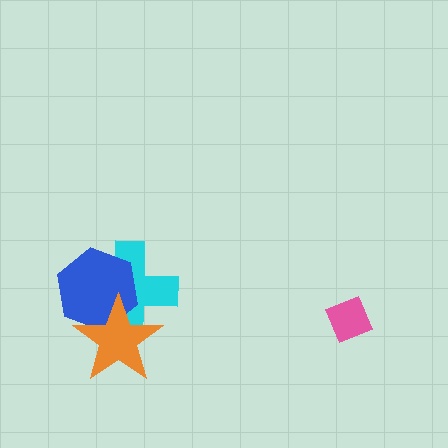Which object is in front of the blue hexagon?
The orange star is in front of the blue hexagon.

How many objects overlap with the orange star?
2 objects overlap with the orange star.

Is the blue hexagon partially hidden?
Yes, it is partially covered by another shape.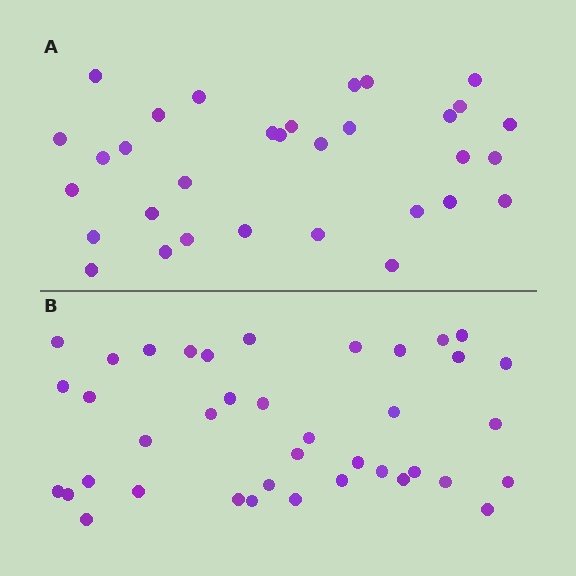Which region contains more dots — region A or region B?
Region B (the bottom region) has more dots.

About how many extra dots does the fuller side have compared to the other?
Region B has roughly 8 or so more dots than region A.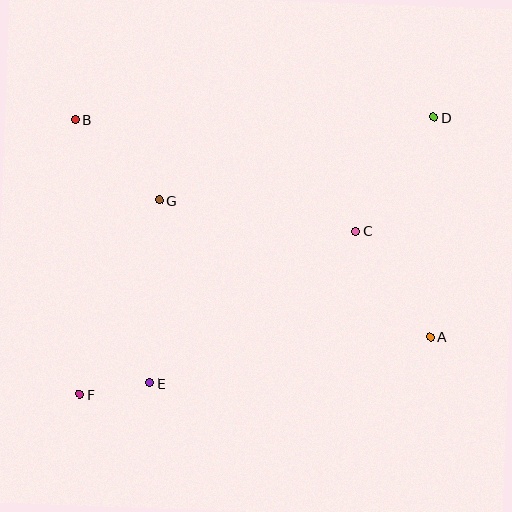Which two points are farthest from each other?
Points D and F are farthest from each other.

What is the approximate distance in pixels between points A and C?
The distance between A and C is approximately 130 pixels.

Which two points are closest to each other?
Points E and F are closest to each other.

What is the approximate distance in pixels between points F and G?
The distance between F and G is approximately 210 pixels.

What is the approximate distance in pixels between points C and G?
The distance between C and G is approximately 199 pixels.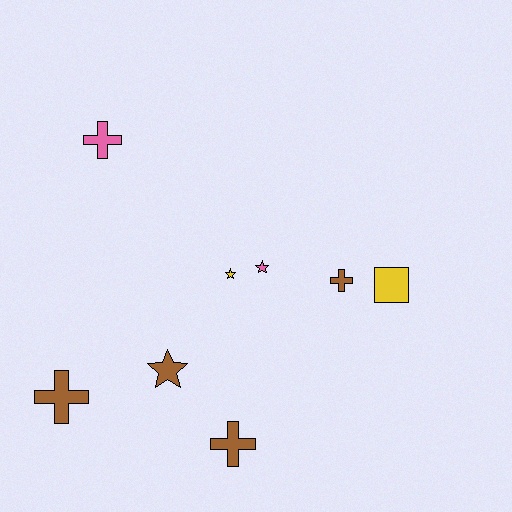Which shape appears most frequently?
Cross, with 4 objects.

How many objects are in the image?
There are 8 objects.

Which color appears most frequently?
Brown, with 4 objects.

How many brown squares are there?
There are no brown squares.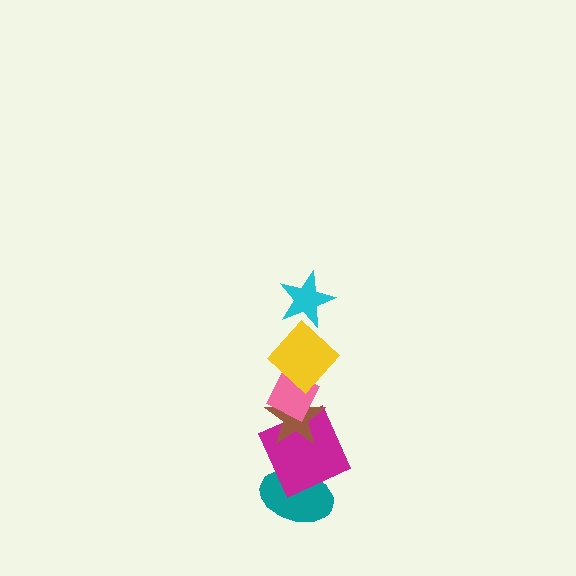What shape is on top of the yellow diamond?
The cyan star is on top of the yellow diamond.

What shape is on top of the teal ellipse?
The magenta square is on top of the teal ellipse.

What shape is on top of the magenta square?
The brown star is on top of the magenta square.